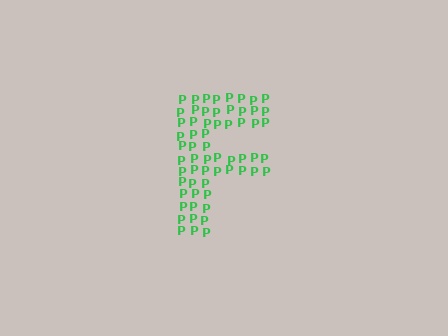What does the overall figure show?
The overall figure shows the letter F.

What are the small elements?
The small elements are letter P's.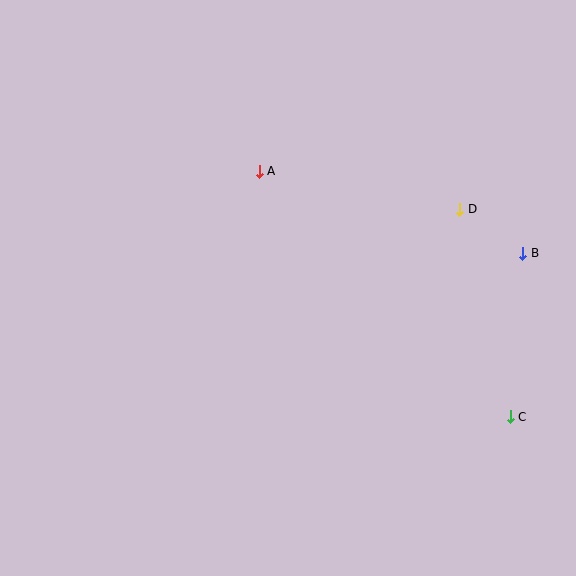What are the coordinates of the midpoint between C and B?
The midpoint between C and B is at (517, 335).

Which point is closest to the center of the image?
Point A at (259, 171) is closest to the center.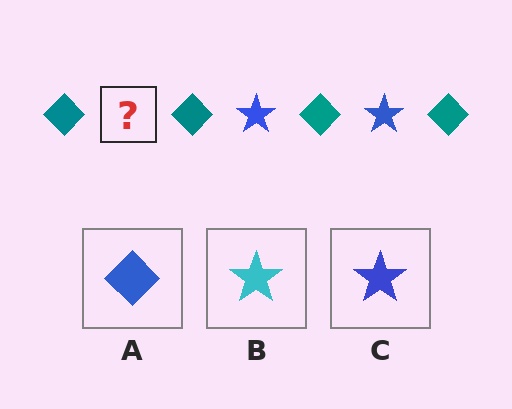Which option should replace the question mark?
Option C.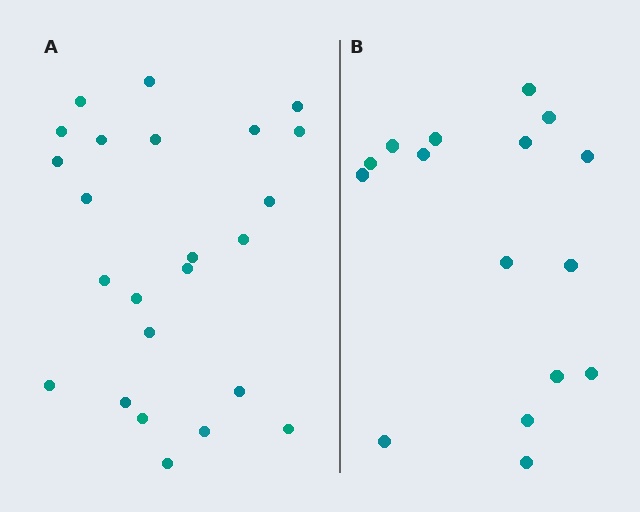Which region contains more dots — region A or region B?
Region A (the left region) has more dots.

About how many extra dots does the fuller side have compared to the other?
Region A has roughly 8 or so more dots than region B.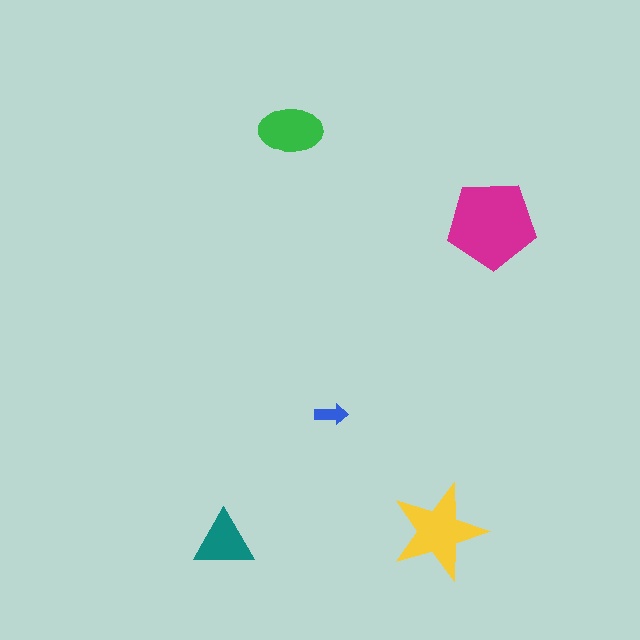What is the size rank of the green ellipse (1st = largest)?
3rd.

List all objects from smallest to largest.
The blue arrow, the teal triangle, the green ellipse, the yellow star, the magenta pentagon.